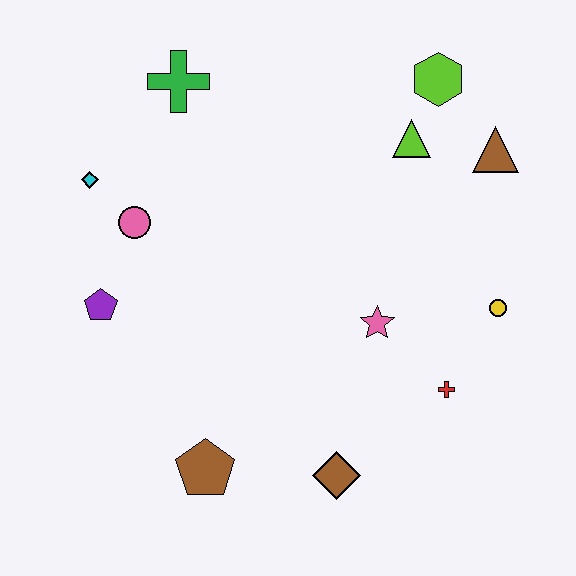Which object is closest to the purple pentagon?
The pink circle is closest to the purple pentagon.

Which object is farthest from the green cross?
The brown diamond is farthest from the green cross.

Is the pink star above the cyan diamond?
No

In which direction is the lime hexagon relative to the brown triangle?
The lime hexagon is above the brown triangle.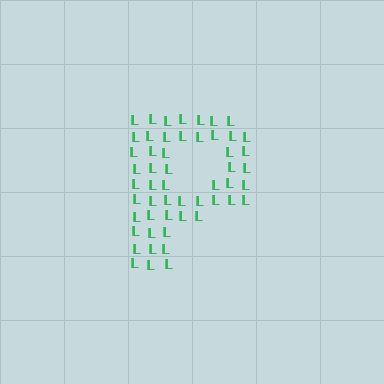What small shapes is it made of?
It is made of small letter L's.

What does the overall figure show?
The overall figure shows the letter P.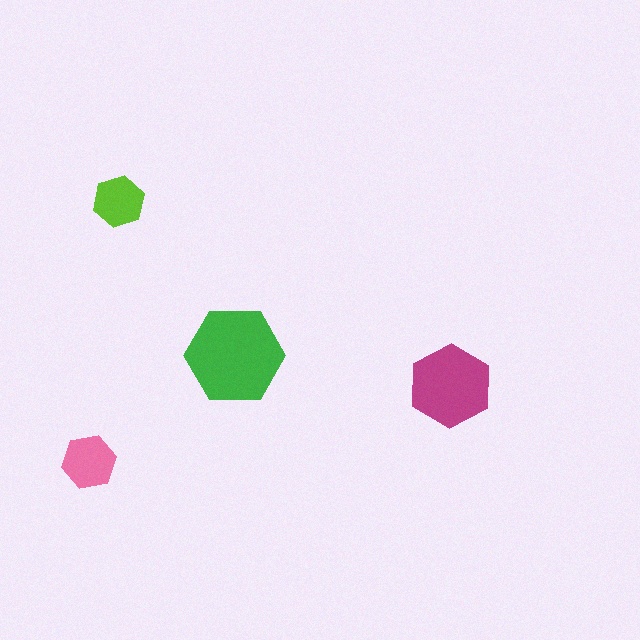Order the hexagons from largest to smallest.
the green one, the magenta one, the pink one, the lime one.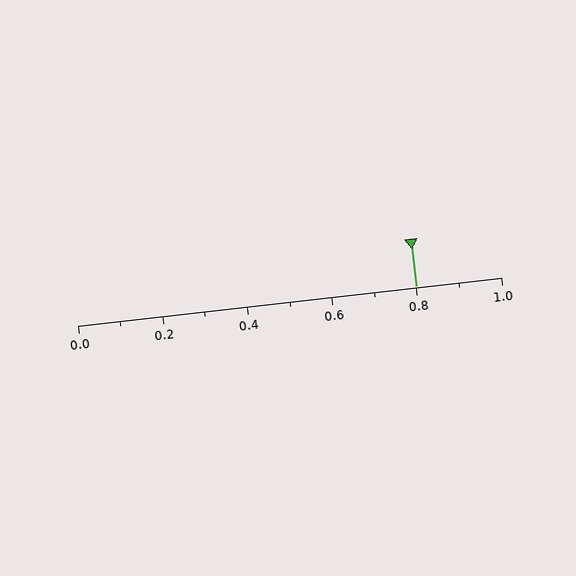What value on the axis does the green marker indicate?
The marker indicates approximately 0.8.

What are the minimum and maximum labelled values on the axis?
The axis runs from 0.0 to 1.0.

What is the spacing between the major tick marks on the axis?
The major ticks are spaced 0.2 apart.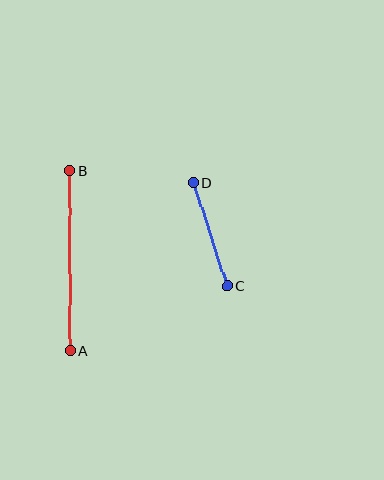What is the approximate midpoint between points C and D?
The midpoint is at approximately (210, 235) pixels.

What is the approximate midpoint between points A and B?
The midpoint is at approximately (70, 261) pixels.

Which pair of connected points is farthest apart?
Points A and B are farthest apart.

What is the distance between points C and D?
The distance is approximately 109 pixels.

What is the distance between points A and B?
The distance is approximately 180 pixels.